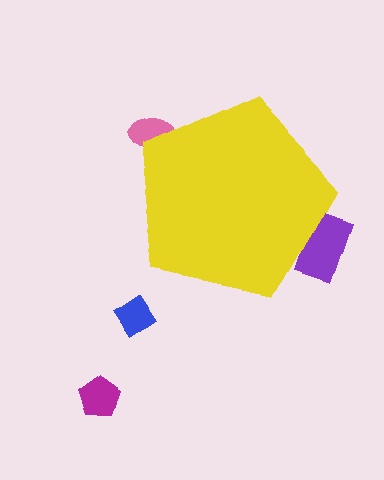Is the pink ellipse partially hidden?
Yes, the pink ellipse is partially hidden behind the yellow pentagon.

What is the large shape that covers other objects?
A yellow pentagon.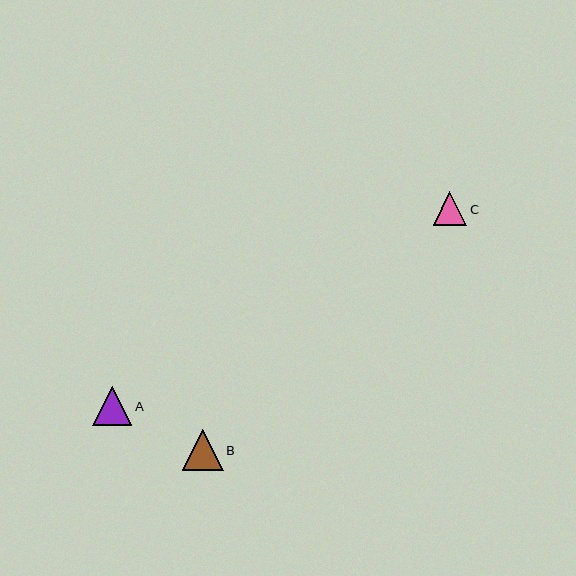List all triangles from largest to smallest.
From largest to smallest: B, A, C.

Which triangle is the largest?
Triangle B is the largest with a size of approximately 41 pixels.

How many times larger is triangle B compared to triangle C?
Triangle B is approximately 1.2 times the size of triangle C.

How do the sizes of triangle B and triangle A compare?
Triangle B and triangle A are approximately the same size.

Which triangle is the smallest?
Triangle C is the smallest with a size of approximately 33 pixels.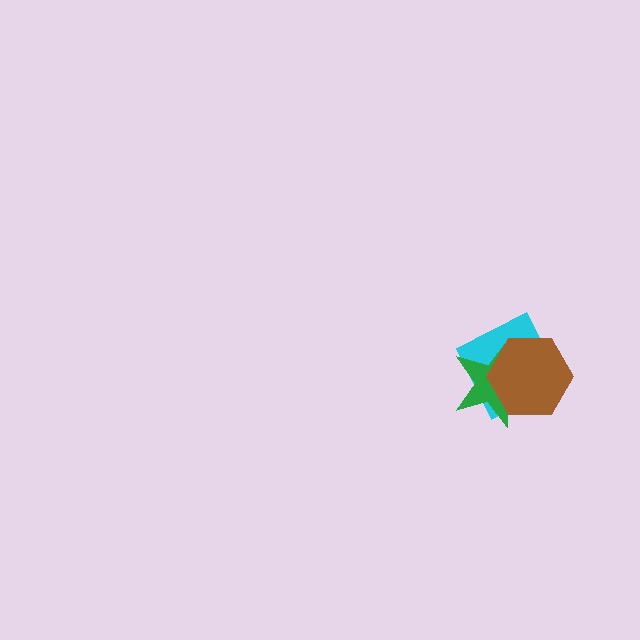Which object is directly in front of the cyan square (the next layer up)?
The green star is directly in front of the cyan square.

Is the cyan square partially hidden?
Yes, it is partially covered by another shape.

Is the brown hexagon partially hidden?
No, no other shape covers it.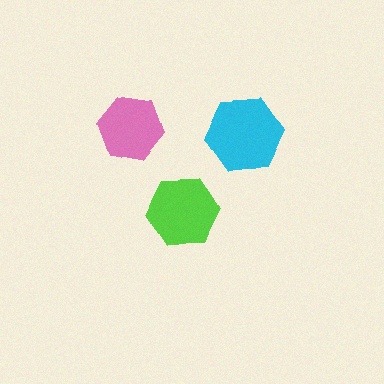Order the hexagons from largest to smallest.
the cyan one, the lime one, the pink one.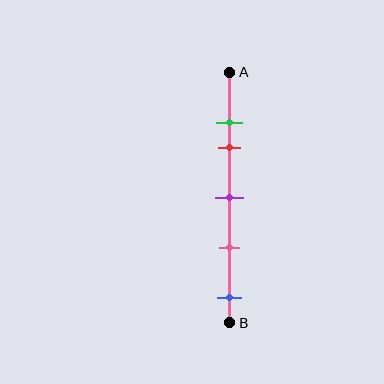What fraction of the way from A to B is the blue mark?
The blue mark is approximately 90% (0.9) of the way from A to B.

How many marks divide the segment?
There are 5 marks dividing the segment.